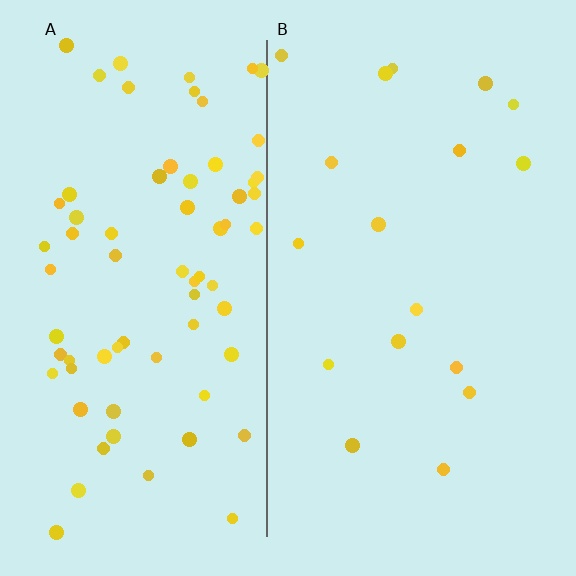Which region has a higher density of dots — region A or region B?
A (the left).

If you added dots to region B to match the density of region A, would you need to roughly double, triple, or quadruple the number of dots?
Approximately quadruple.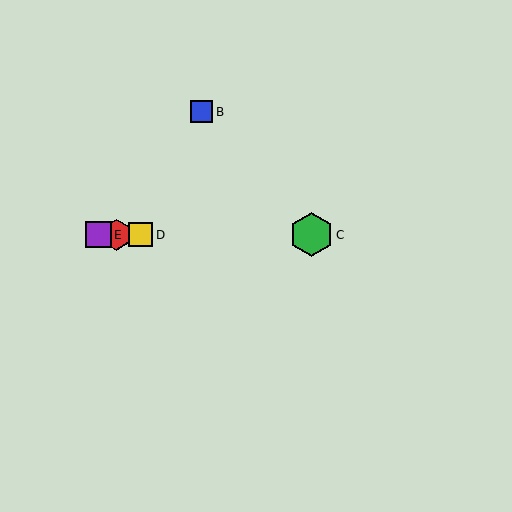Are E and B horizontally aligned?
No, E is at y≈235 and B is at y≈112.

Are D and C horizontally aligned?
Yes, both are at y≈235.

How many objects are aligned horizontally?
4 objects (A, C, D, E) are aligned horizontally.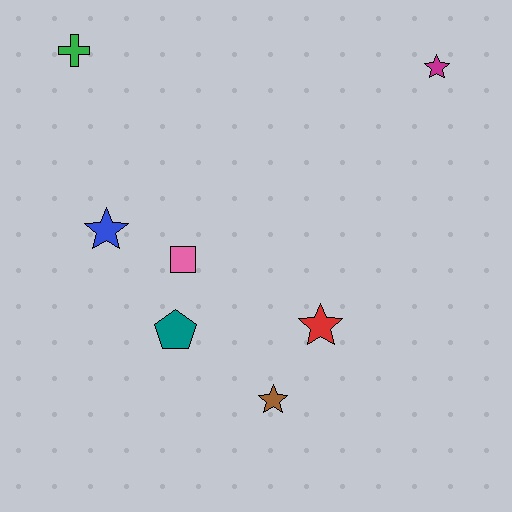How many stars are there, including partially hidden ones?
There are 4 stars.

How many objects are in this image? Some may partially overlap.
There are 7 objects.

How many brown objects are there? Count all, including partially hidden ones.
There is 1 brown object.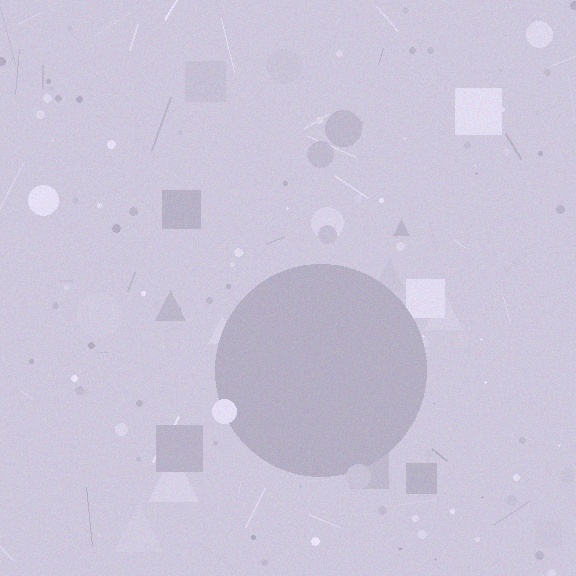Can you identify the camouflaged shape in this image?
The camouflaged shape is a circle.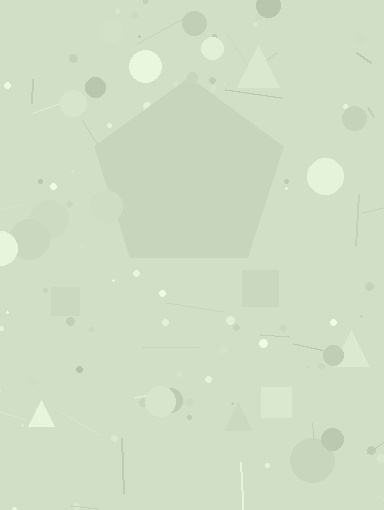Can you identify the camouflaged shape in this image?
The camouflaged shape is a pentagon.